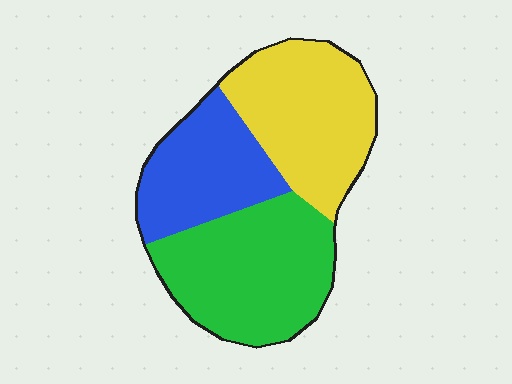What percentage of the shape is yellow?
Yellow takes up about one third (1/3) of the shape.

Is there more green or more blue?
Green.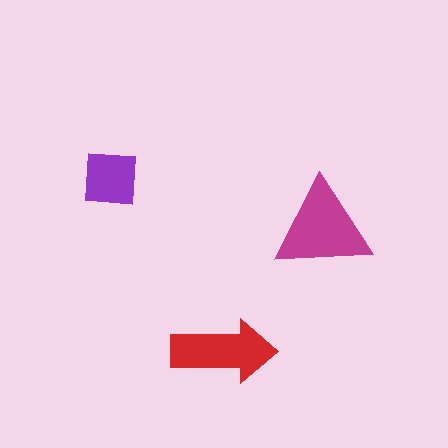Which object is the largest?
The magenta triangle.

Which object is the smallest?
The purple square.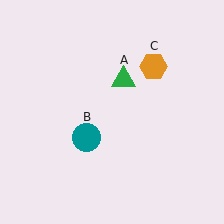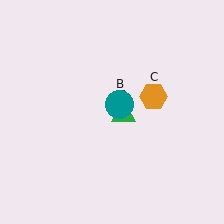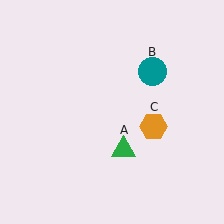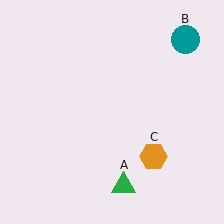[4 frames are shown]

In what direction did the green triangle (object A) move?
The green triangle (object A) moved down.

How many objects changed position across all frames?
3 objects changed position: green triangle (object A), teal circle (object B), orange hexagon (object C).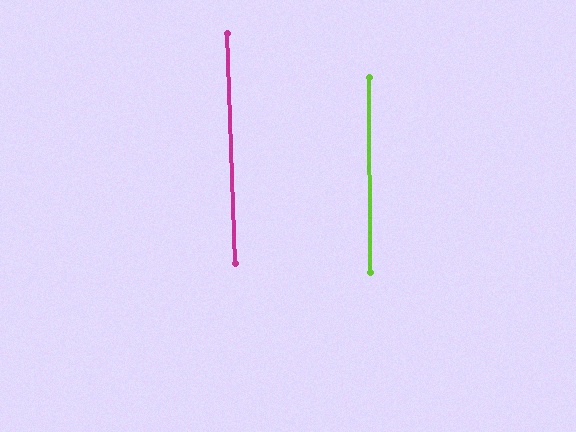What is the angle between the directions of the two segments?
Approximately 1 degree.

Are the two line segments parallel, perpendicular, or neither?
Parallel — their directions differ by only 1.4°.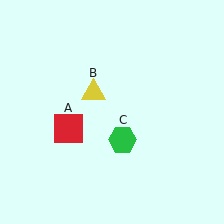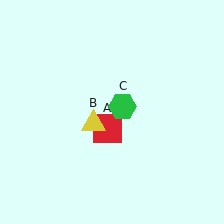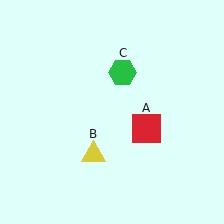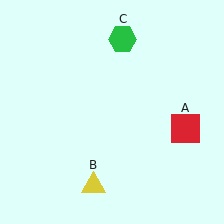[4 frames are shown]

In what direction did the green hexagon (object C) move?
The green hexagon (object C) moved up.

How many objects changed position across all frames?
3 objects changed position: red square (object A), yellow triangle (object B), green hexagon (object C).